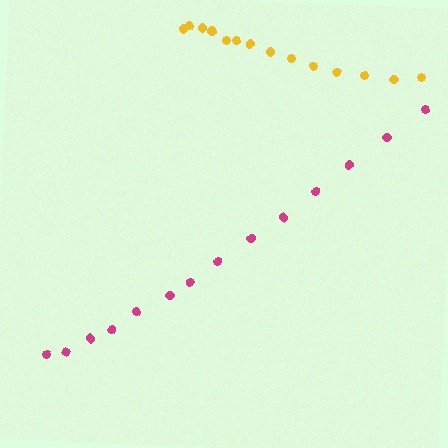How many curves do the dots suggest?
There are 2 distinct paths.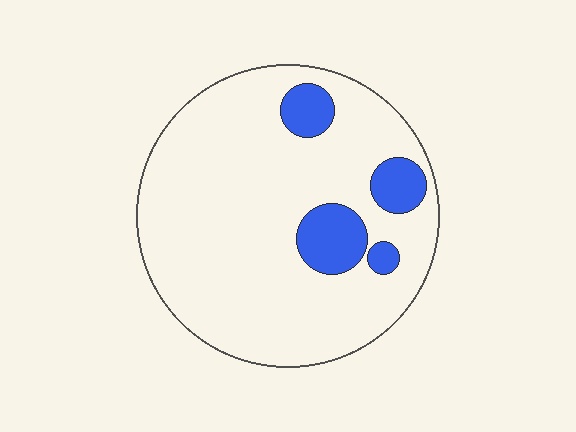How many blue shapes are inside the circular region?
4.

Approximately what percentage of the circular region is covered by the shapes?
Approximately 15%.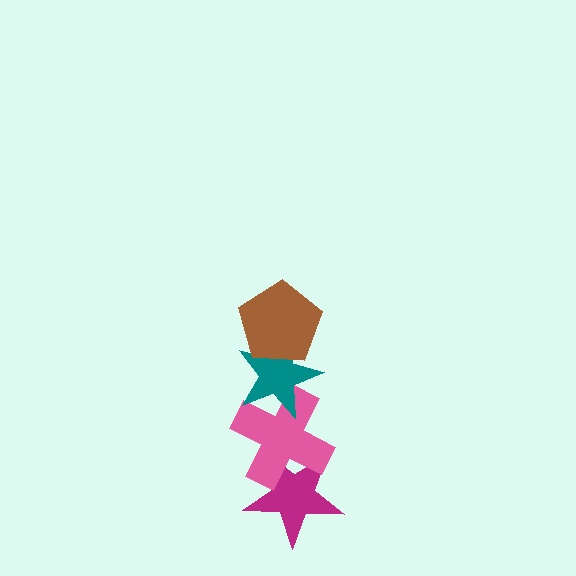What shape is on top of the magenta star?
The pink cross is on top of the magenta star.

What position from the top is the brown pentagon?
The brown pentagon is 1st from the top.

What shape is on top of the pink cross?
The teal star is on top of the pink cross.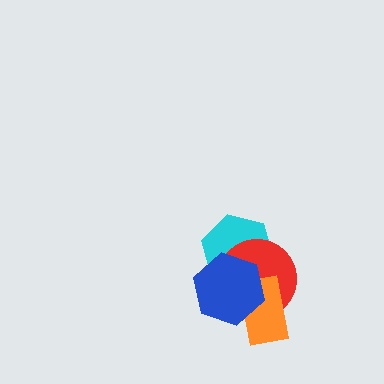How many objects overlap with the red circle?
3 objects overlap with the red circle.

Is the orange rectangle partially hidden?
Yes, it is partially covered by another shape.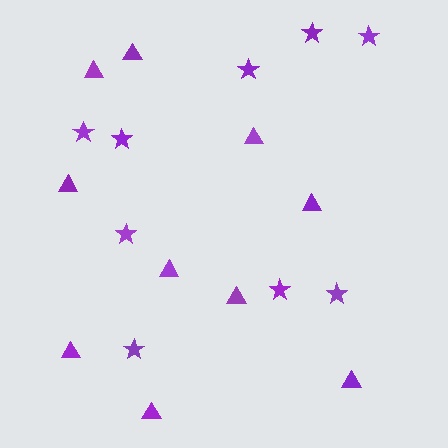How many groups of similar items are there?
There are 2 groups: one group of stars (9) and one group of triangles (10).